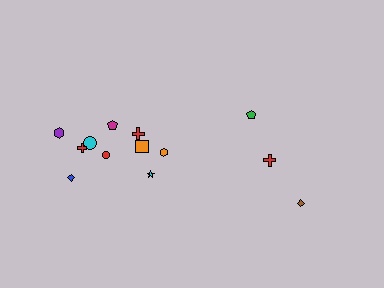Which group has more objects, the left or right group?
The left group.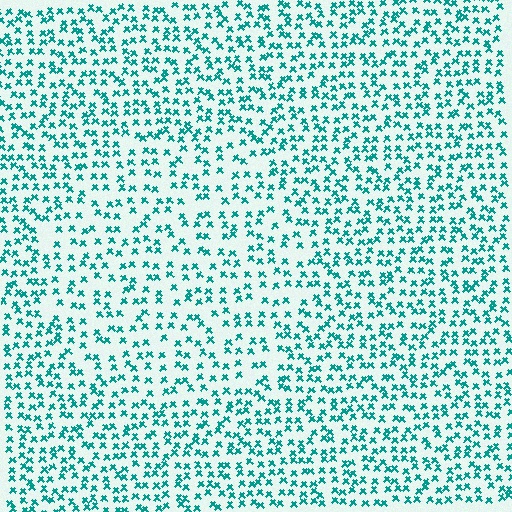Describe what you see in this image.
The image contains small teal elements arranged at two different densities. A circle-shaped region is visible where the elements are less densely packed than the surrounding area.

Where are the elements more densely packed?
The elements are more densely packed outside the circle boundary.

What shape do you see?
I see a circle.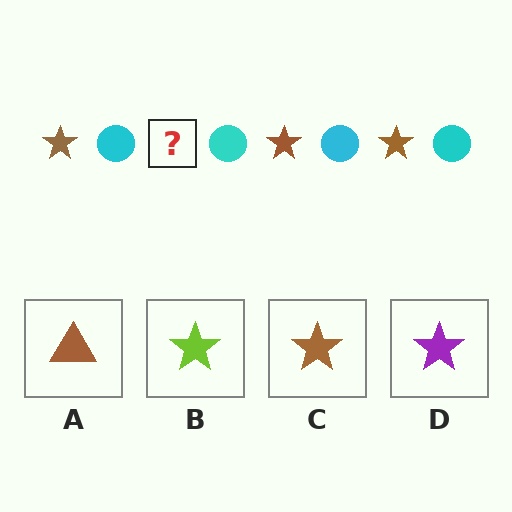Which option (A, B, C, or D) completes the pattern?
C.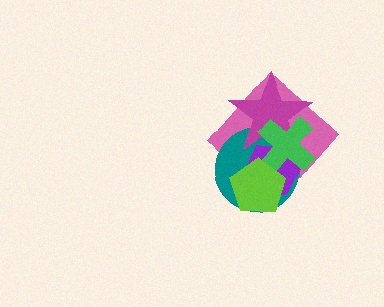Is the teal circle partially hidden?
Yes, it is partially covered by another shape.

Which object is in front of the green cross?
The lime pentagon is in front of the green cross.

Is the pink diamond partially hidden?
Yes, it is partially covered by another shape.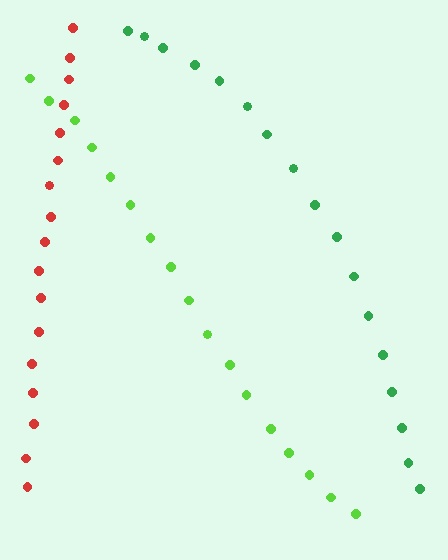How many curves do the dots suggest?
There are 3 distinct paths.